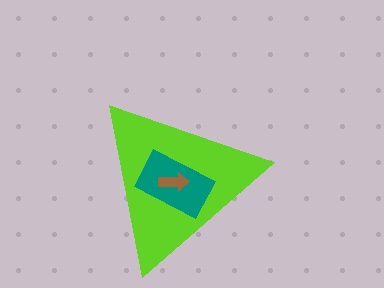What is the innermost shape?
The brown arrow.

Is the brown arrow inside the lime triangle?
Yes.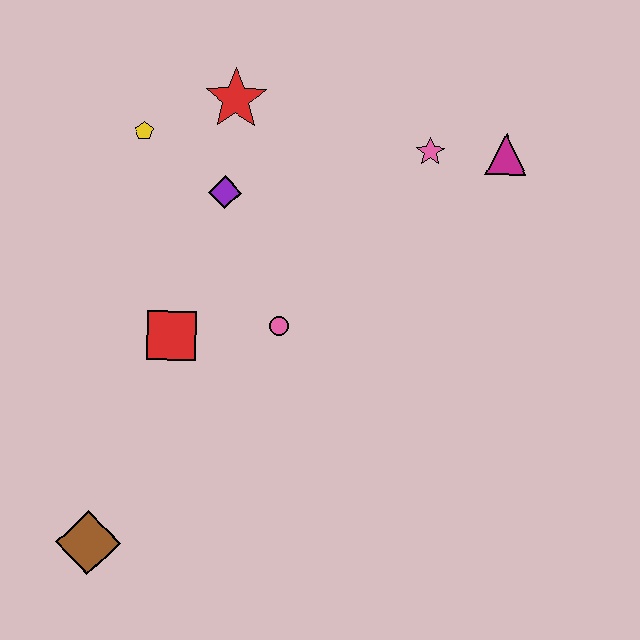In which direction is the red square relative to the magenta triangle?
The red square is to the left of the magenta triangle.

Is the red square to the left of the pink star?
Yes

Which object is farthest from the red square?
The magenta triangle is farthest from the red square.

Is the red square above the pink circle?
No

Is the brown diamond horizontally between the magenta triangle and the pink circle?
No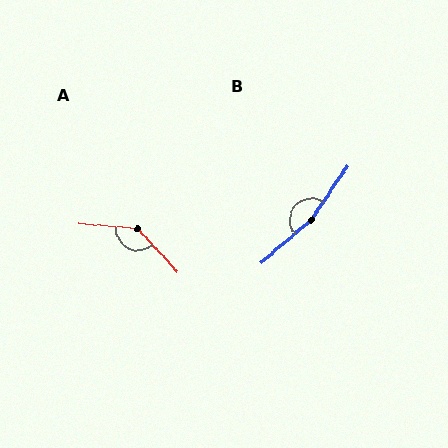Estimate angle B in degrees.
Approximately 165 degrees.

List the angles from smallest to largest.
A (137°), B (165°).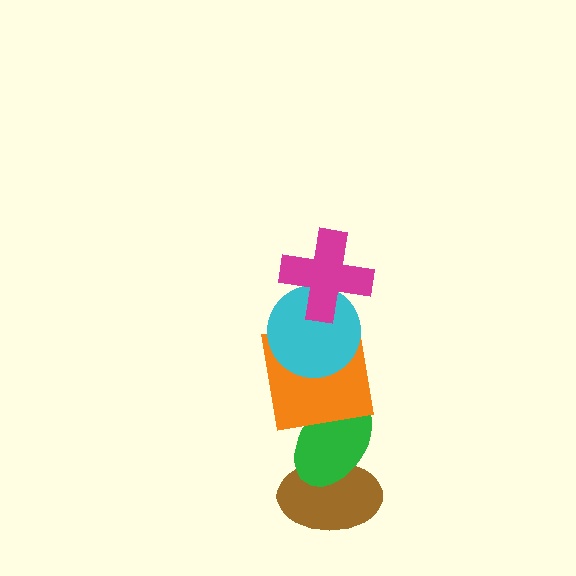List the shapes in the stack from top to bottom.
From top to bottom: the magenta cross, the cyan circle, the orange square, the green ellipse, the brown ellipse.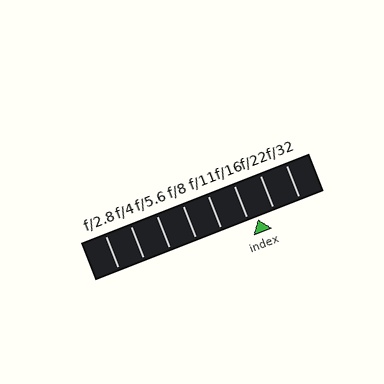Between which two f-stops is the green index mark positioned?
The index mark is between f/16 and f/22.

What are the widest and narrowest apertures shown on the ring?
The widest aperture shown is f/2.8 and the narrowest is f/32.